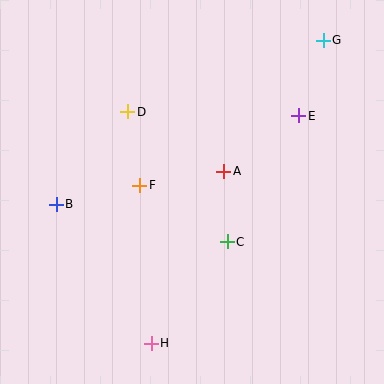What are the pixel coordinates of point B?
Point B is at (56, 204).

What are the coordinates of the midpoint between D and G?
The midpoint between D and G is at (226, 76).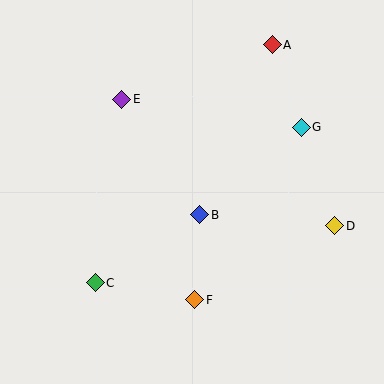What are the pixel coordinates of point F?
Point F is at (195, 300).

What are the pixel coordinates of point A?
Point A is at (272, 45).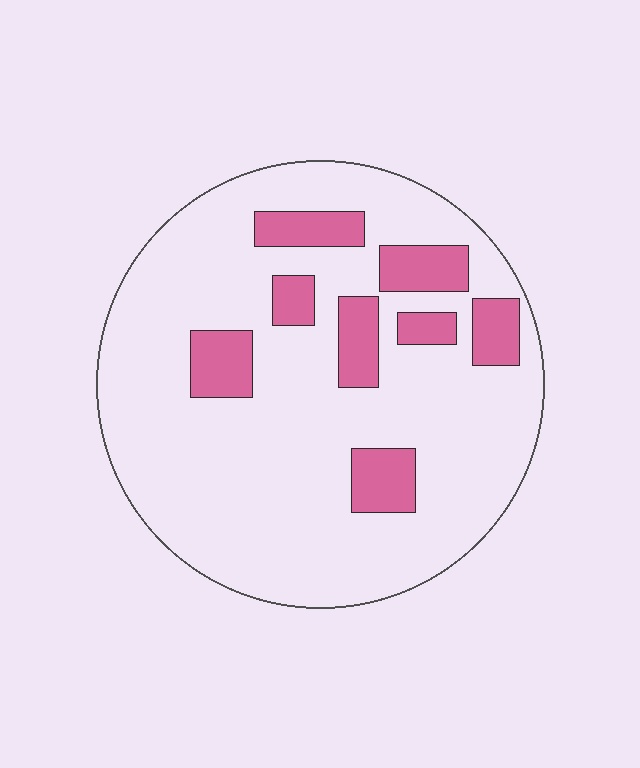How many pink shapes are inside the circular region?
8.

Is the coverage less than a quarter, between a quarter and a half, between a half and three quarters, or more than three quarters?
Less than a quarter.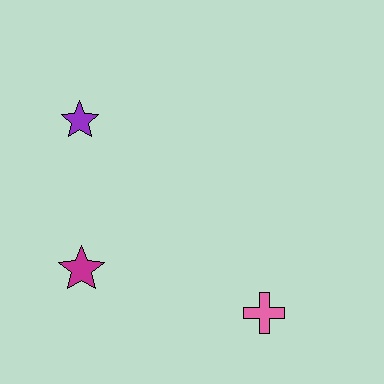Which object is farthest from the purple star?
The pink cross is farthest from the purple star.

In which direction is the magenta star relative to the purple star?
The magenta star is below the purple star.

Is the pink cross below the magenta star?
Yes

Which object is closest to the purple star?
The magenta star is closest to the purple star.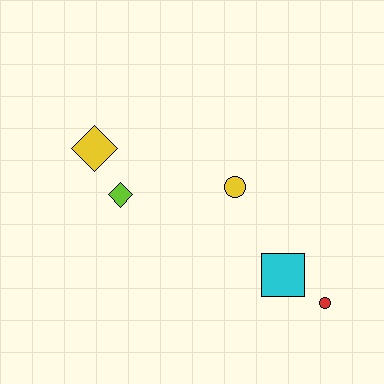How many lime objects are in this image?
There is 1 lime object.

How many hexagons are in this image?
There are no hexagons.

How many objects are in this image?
There are 5 objects.